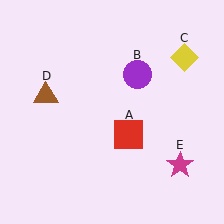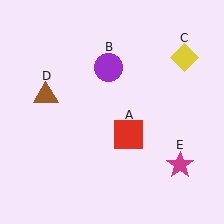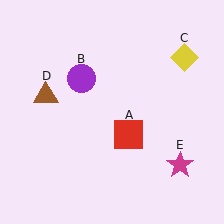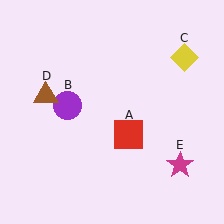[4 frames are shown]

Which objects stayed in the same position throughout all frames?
Red square (object A) and yellow diamond (object C) and brown triangle (object D) and magenta star (object E) remained stationary.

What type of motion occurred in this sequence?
The purple circle (object B) rotated counterclockwise around the center of the scene.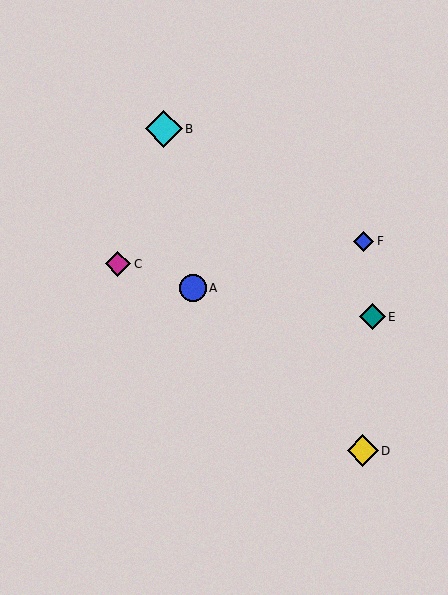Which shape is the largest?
The cyan diamond (labeled B) is the largest.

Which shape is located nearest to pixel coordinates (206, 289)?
The blue circle (labeled A) at (193, 288) is nearest to that location.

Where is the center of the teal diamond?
The center of the teal diamond is at (372, 317).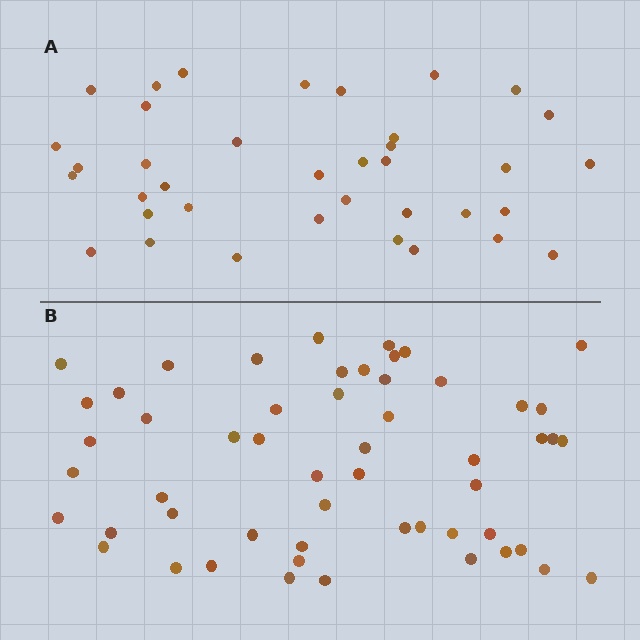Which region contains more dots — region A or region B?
Region B (the bottom region) has more dots.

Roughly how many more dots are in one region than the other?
Region B has approximately 15 more dots than region A.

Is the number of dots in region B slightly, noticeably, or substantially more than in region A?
Region B has substantially more. The ratio is roughly 1.5 to 1.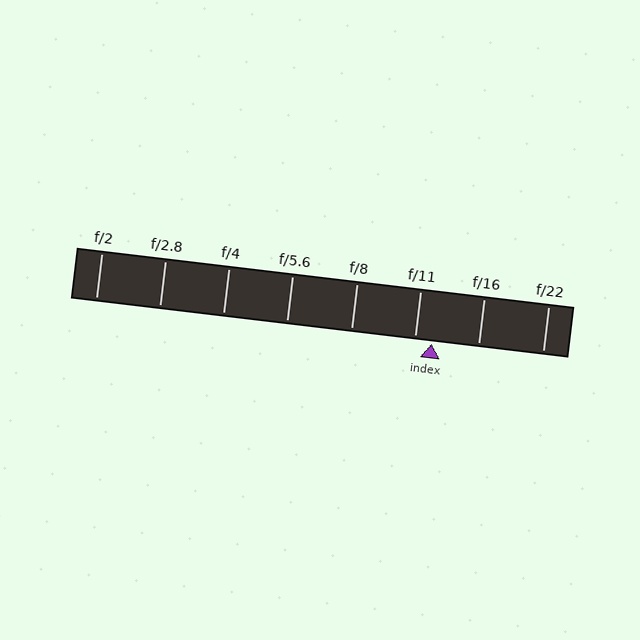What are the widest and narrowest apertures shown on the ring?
The widest aperture shown is f/2 and the narrowest is f/22.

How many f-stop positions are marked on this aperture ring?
There are 8 f-stop positions marked.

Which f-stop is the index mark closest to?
The index mark is closest to f/11.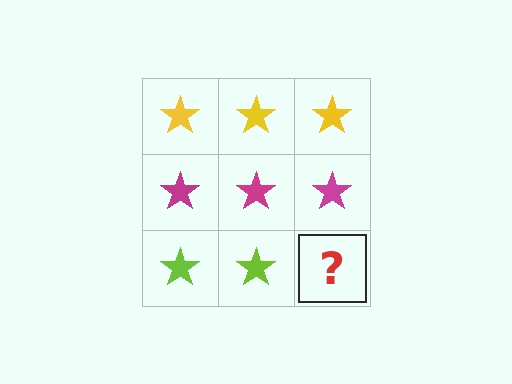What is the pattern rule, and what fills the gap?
The rule is that each row has a consistent color. The gap should be filled with a lime star.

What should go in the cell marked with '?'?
The missing cell should contain a lime star.